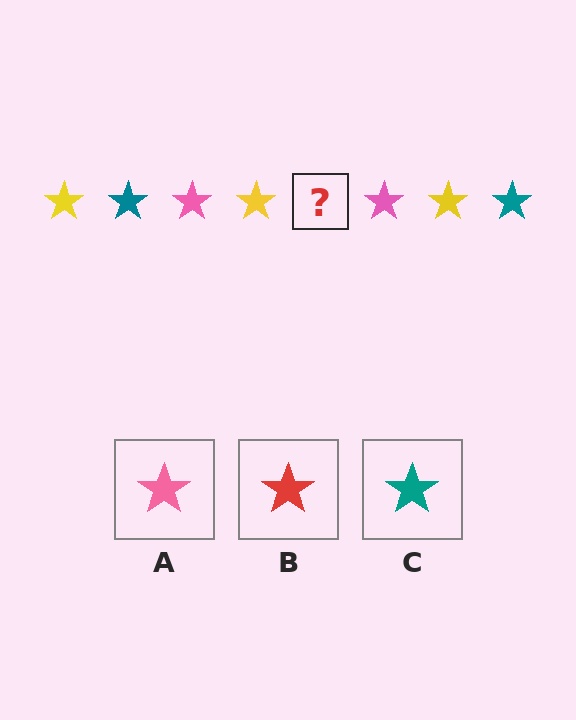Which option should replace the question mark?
Option C.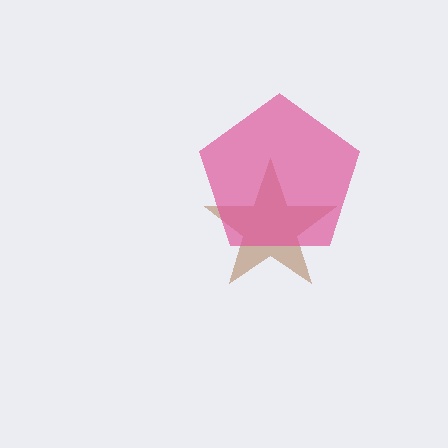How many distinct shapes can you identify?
There are 2 distinct shapes: a brown star, a pink pentagon.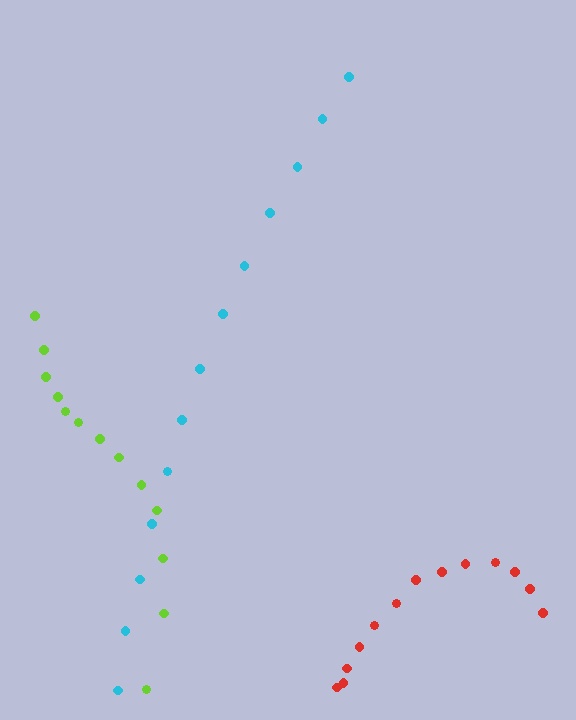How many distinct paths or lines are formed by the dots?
There are 3 distinct paths.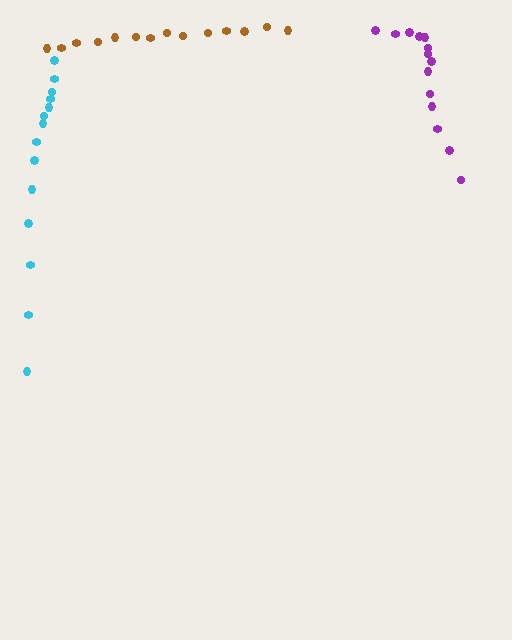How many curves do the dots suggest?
There are 3 distinct paths.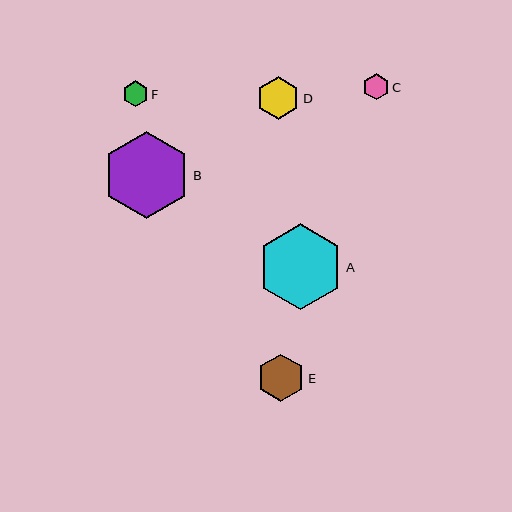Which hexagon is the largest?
Hexagon B is the largest with a size of approximately 87 pixels.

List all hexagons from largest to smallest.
From largest to smallest: B, A, E, D, C, F.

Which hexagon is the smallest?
Hexagon F is the smallest with a size of approximately 26 pixels.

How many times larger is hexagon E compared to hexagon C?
Hexagon E is approximately 1.8 times the size of hexagon C.